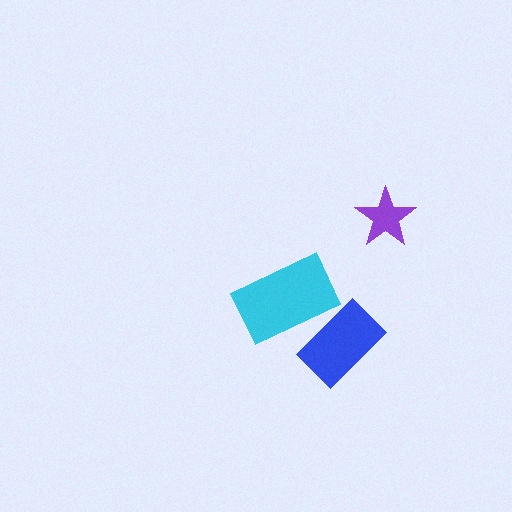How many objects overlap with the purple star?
0 objects overlap with the purple star.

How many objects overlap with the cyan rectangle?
1 object overlaps with the cyan rectangle.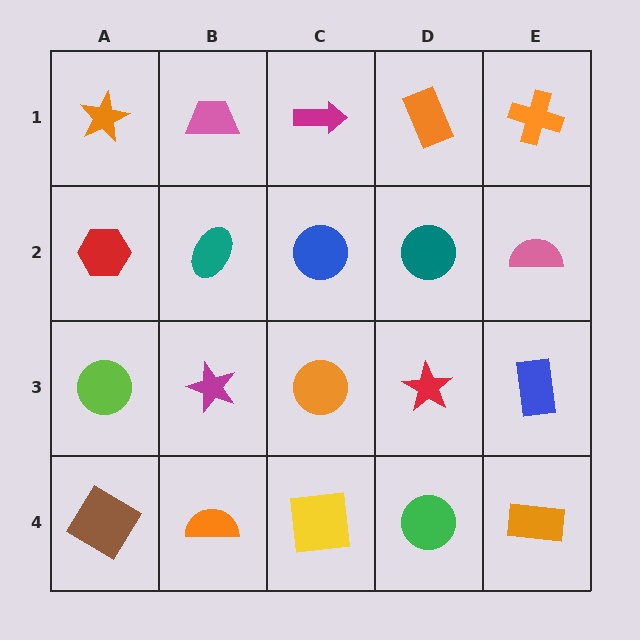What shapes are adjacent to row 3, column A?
A red hexagon (row 2, column A), a brown diamond (row 4, column A), a magenta star (row 3, column B).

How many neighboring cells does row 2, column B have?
4.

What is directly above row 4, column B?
A magenta star.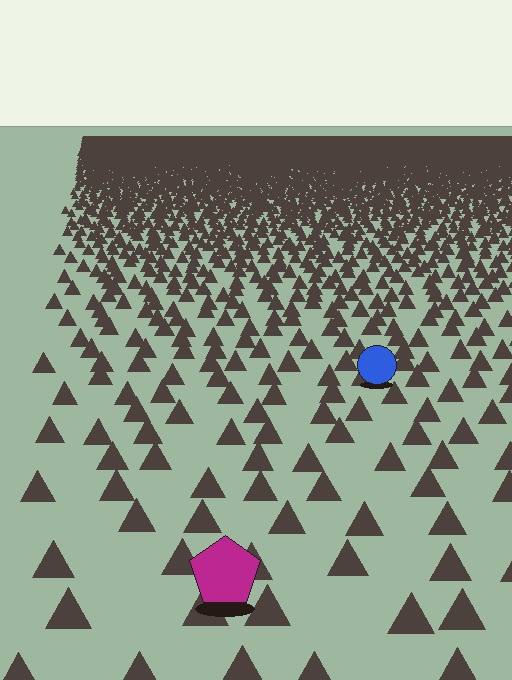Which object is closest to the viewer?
The magenta pentagon is closest. The texture marks near it are larger and more spread out.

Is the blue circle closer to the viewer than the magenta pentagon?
No. The magenta pentagon is closer — you can tell from the texture gradient: the ground texture is coarser near it.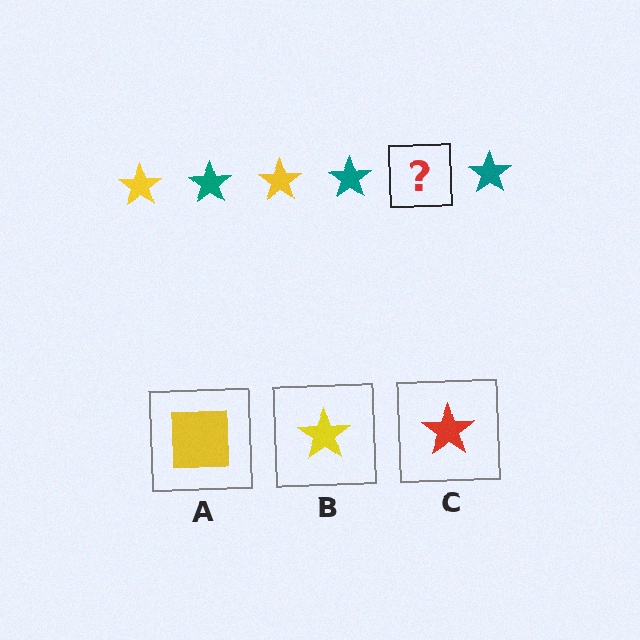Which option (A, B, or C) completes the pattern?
B.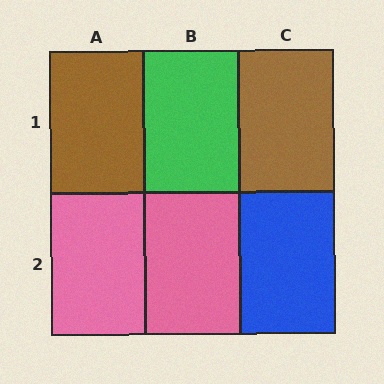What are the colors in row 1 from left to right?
Brown, green, brown.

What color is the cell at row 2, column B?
Pink.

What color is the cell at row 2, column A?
Pink.